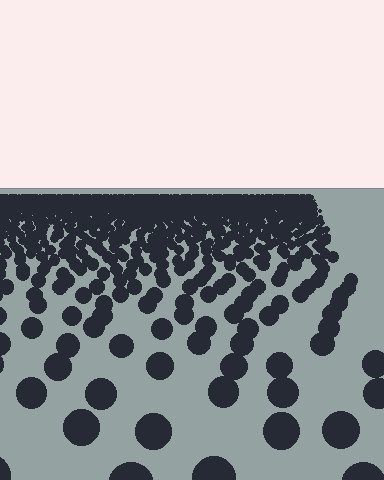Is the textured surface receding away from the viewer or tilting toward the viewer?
The surface is receding away from the viewer. Texture elements get smaller and denser toward the top.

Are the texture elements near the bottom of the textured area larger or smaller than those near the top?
Larger. Near the bottom, elements are closer to the viewer and appear at a bigger on-screen size.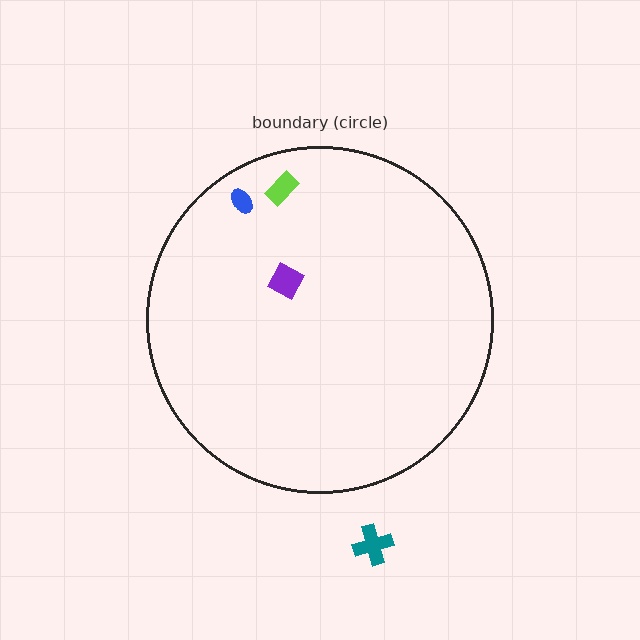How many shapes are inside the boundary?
3 inside, 1 outside.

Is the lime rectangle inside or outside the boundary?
Inside.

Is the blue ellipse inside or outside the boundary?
Inside.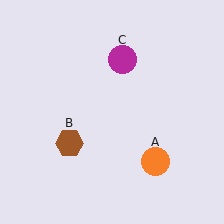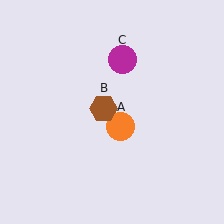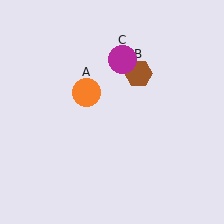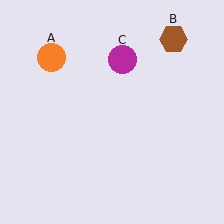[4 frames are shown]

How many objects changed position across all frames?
2 objects changed position: orange circle (object A), brown hexagon (object B).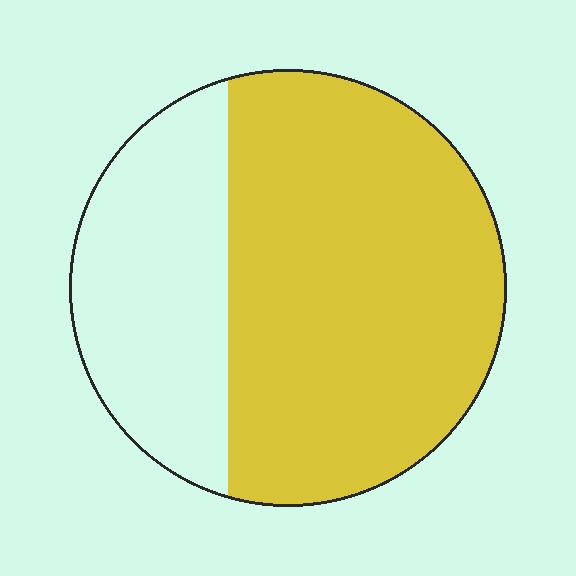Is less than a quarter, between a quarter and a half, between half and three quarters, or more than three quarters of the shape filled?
Between half and three quarters.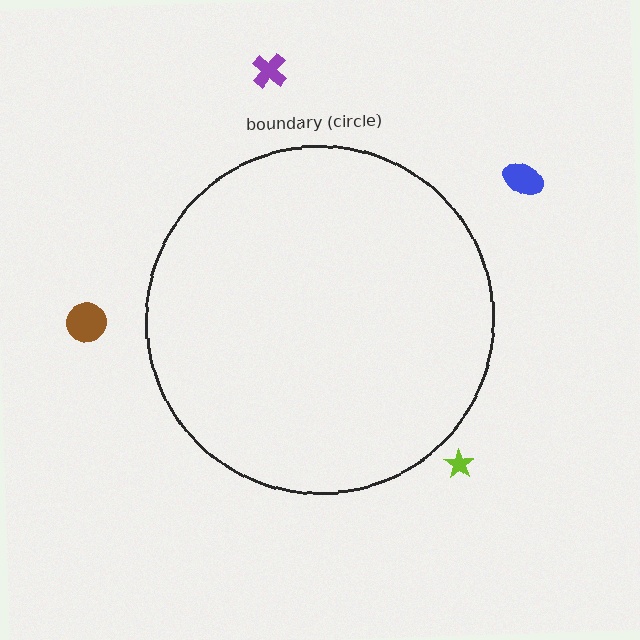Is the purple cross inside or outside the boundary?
Outside.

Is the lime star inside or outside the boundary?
Outside.